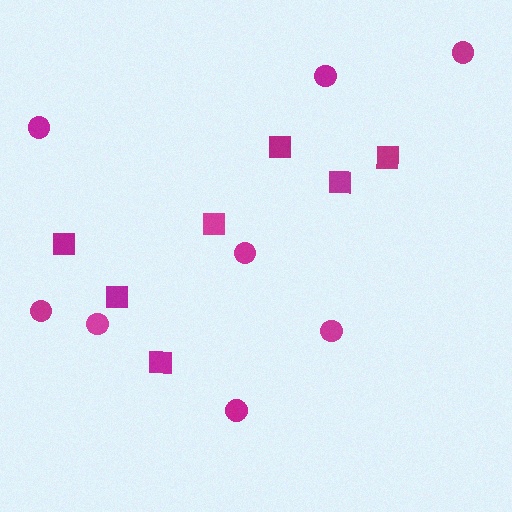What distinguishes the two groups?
There are 2 groups: one group of squares (7) and one group of circles (8).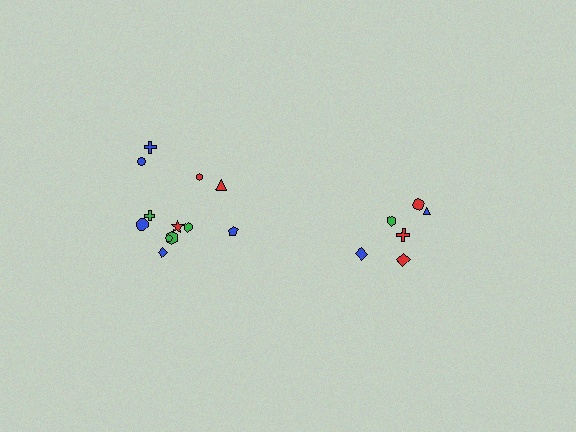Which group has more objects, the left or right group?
The left group.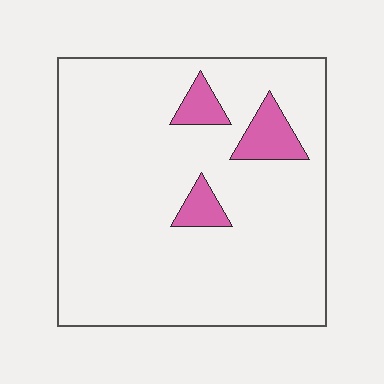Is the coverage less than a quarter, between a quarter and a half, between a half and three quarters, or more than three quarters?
Less than a quarter.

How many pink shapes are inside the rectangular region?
3.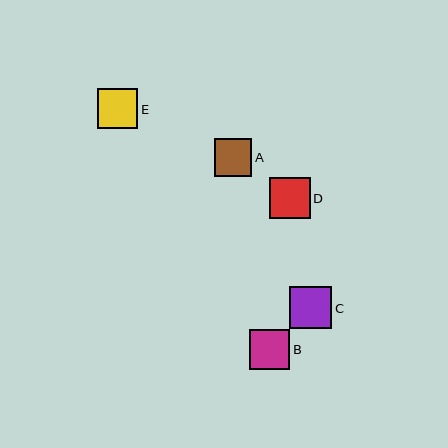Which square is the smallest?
Square A is the smallest with a size of approximately 38 pixels.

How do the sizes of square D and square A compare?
Square D and square A are approximately the same size.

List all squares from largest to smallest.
From largest to smallest: C, D, E, B, A.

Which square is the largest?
Square C is the largest with a size of approximately 43 pixels.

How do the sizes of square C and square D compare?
Square C and square D are approximately the same size.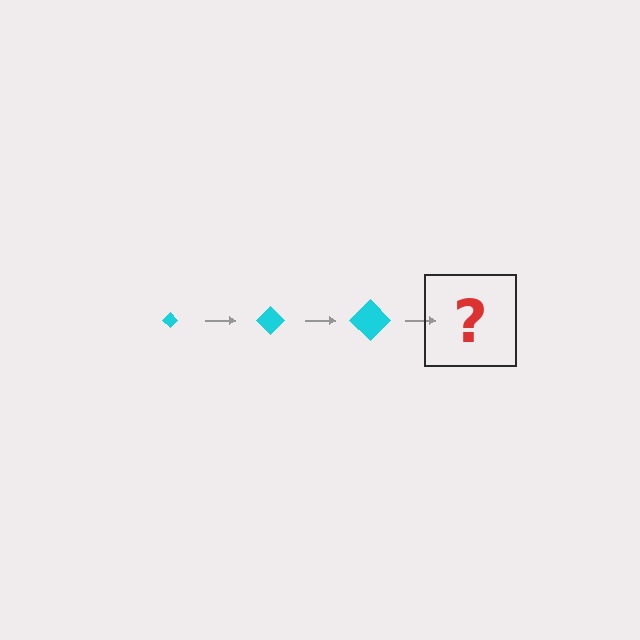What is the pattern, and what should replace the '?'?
The pattern is that the diamond gets progressively larger each step. The '?' should be a cyan diamond, larger than the previous one.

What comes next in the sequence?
The next element should be a cyan diamond, larger than the previous one.